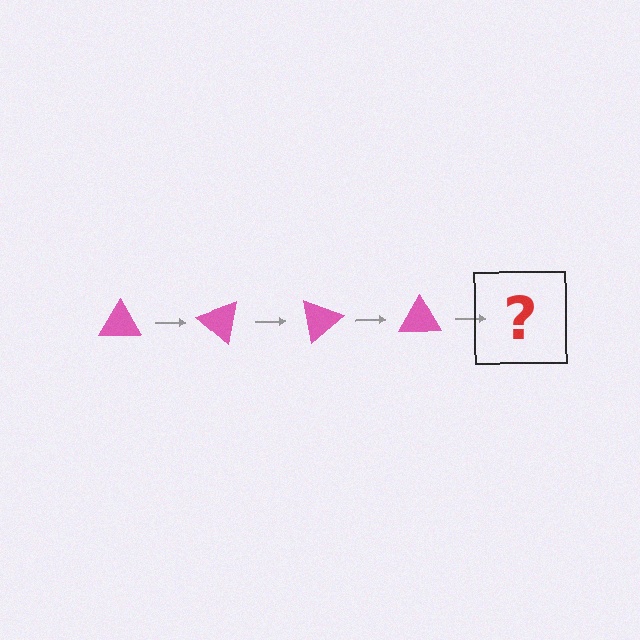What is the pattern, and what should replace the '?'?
The pattern is that the triangle rotates 40 degrees each step. The '?' should be a pink triangle rotated 160 degrees.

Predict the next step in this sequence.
The next step is a pink triangle rotated 160 degrees.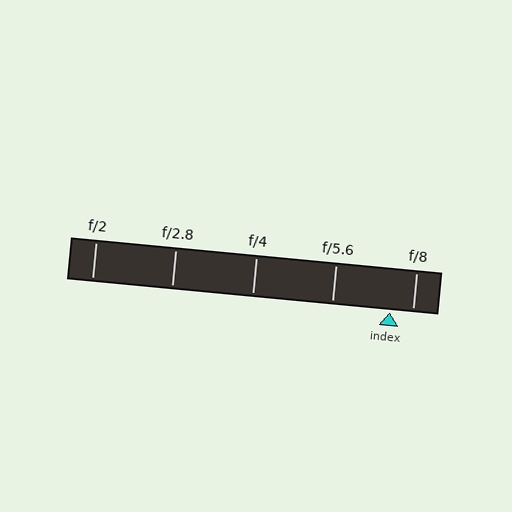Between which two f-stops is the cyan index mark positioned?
The index mark is between f/5.6 and f/8.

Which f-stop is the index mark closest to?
The index mark is closest to f/8.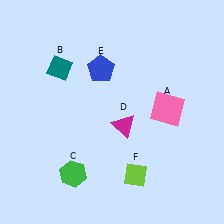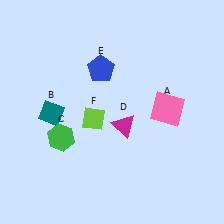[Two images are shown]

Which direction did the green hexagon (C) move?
The green hexagon (C) moved up.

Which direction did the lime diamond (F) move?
The lime diamond (F) moved up.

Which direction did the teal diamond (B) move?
The teal diamond (B) moved down.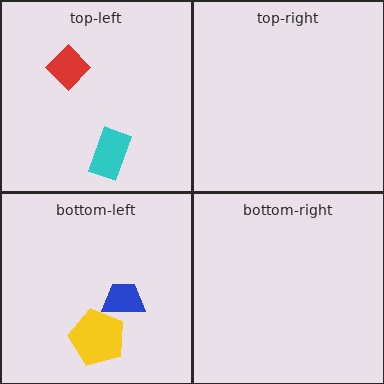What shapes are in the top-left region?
The cyan rectangle, the red diamond.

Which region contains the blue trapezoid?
The bottom-left region.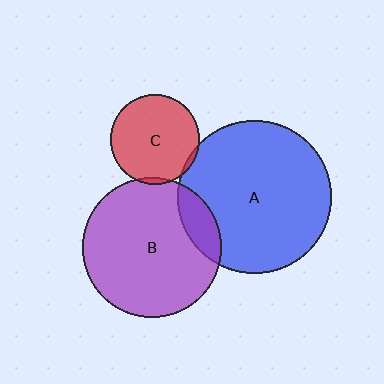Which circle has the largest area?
Circle A (blue).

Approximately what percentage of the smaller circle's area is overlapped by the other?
Approximately 5%.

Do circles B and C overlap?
Yes.